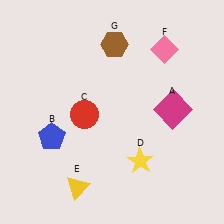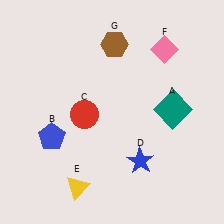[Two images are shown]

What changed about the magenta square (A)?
In Image 1, A is magenta. In Image 2, it changed to teal.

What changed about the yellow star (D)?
In Image 1, D is yellow. In Image 2, it changed to blue.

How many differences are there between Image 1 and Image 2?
There are 2 differences between the two images.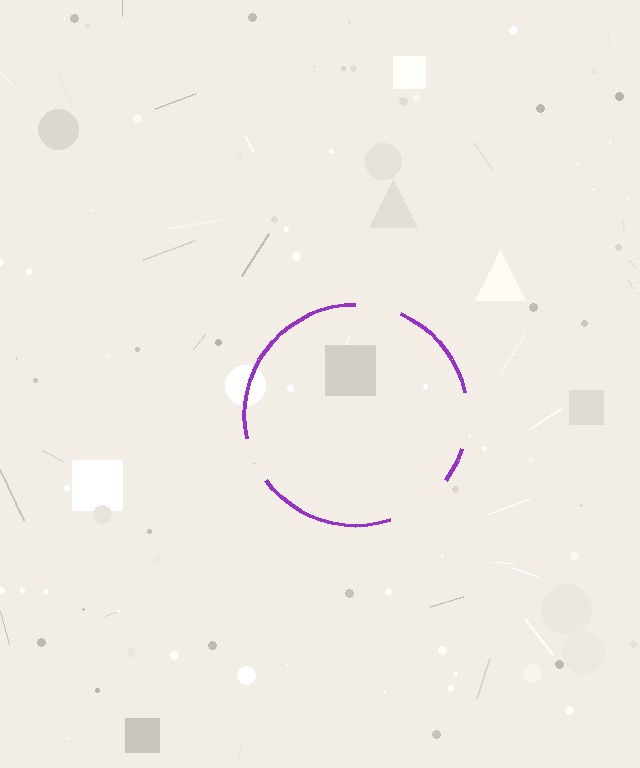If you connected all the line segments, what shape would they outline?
They would outline a circle.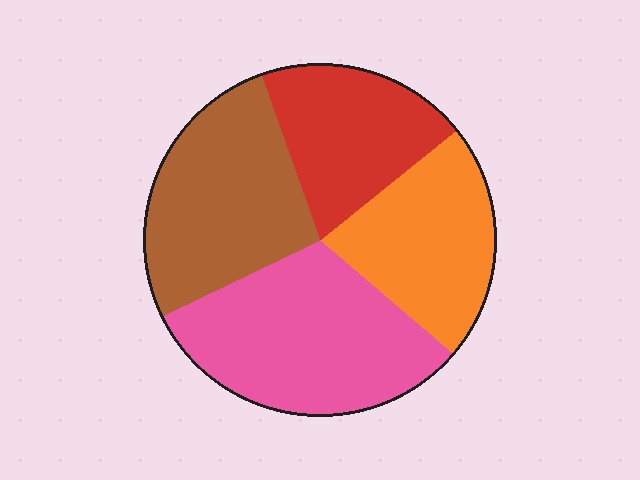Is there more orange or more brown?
Brown.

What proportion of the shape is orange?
Orange takes up between a sixth and a third of the shape.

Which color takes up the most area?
Pink, at roughly 30%.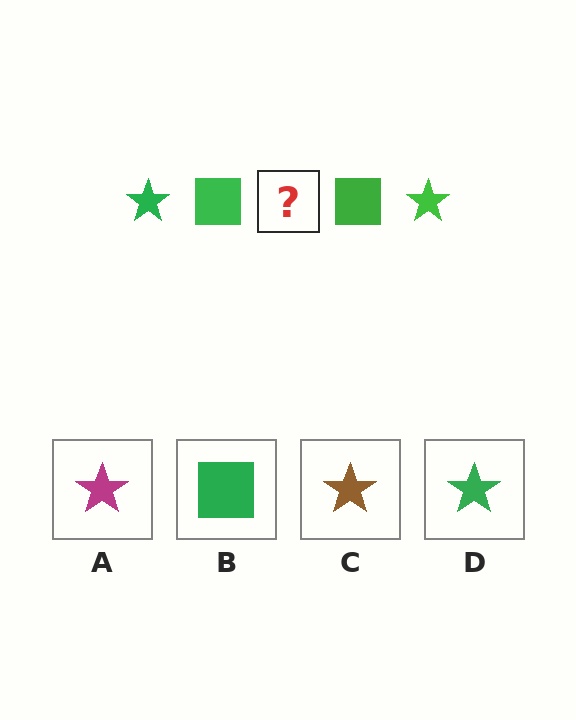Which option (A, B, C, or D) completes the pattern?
D.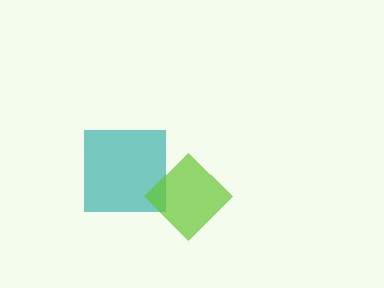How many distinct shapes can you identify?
There are 2 distinct shapes: a teal square, a lime diamond.